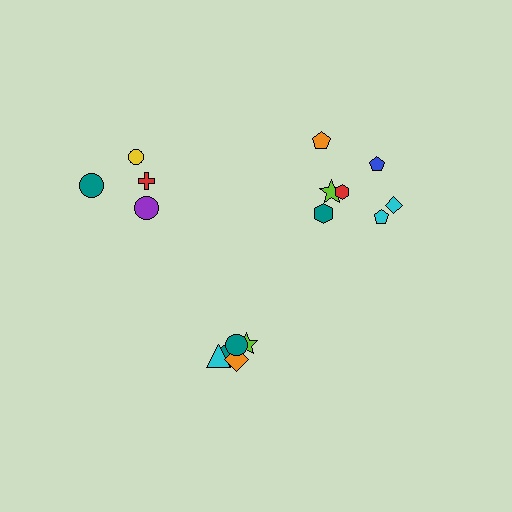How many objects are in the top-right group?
There are 7 objects.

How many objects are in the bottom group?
There are 5 objects.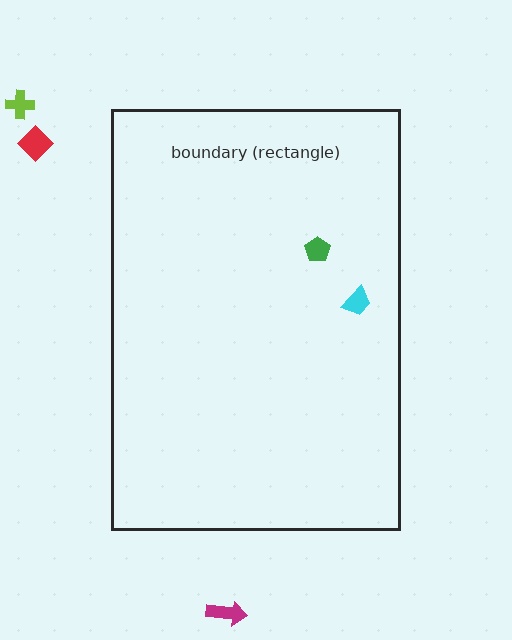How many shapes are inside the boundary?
2 inside, 3 outside.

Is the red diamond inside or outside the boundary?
Outside.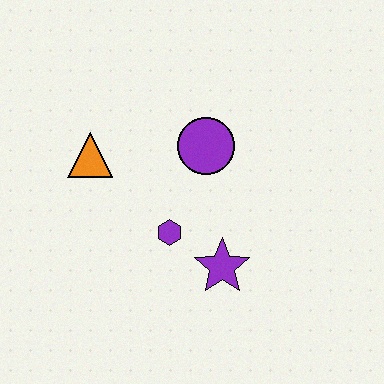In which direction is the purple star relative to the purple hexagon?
The purple star is to the right of the purple hexagon.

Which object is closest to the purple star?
The purple hexagon is closest to the purple star.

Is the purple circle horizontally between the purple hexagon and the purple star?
Yes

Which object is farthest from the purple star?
The orange triangle is farthest from the purple star.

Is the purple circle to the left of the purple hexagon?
No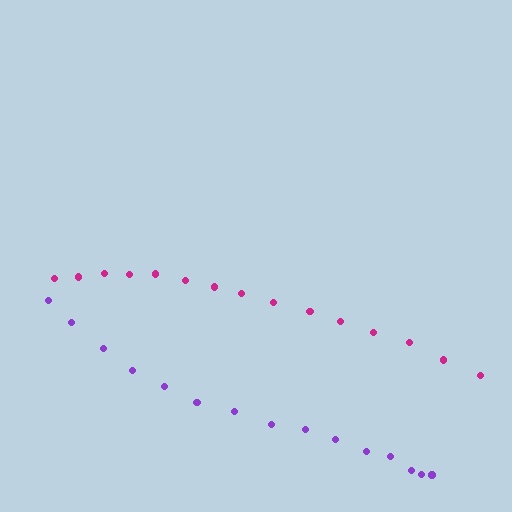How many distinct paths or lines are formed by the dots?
There are 2 distinct paths.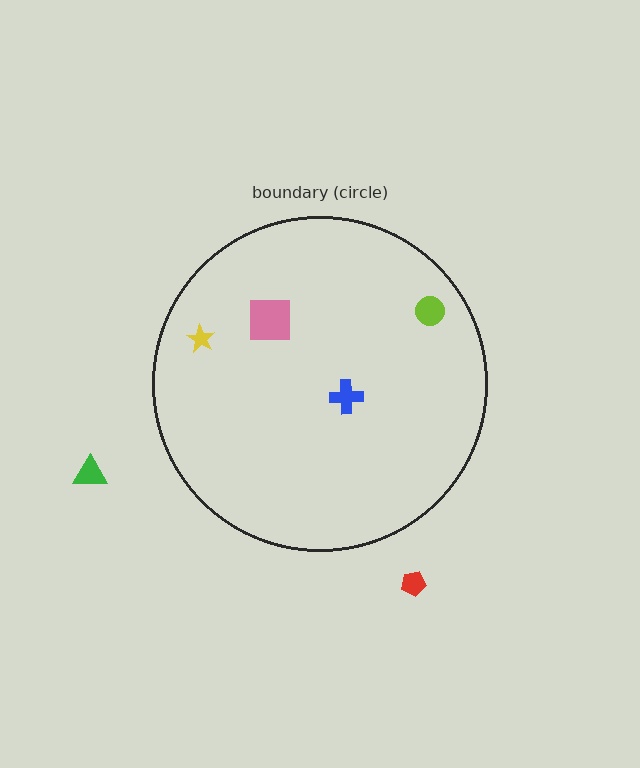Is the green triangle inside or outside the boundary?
Outside.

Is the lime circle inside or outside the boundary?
Inside.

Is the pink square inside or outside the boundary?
Inside.